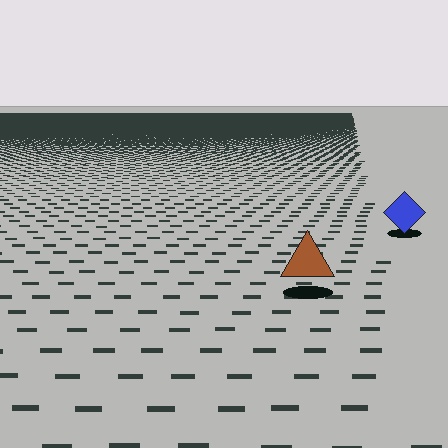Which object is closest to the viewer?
The brown triangle is closest. The texture marks near it are larger and more spread out.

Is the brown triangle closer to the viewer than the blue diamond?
Yes. The brown triangle is closer — you can tell from the texture gradient: the ground texture is coarser near it.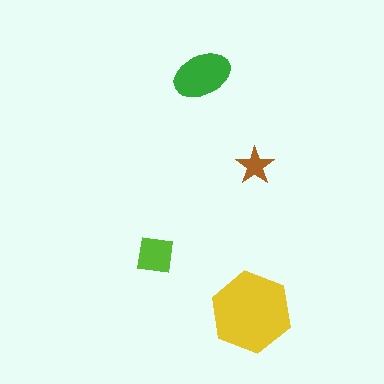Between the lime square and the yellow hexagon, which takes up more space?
The yellow hexagon.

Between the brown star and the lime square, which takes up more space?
The lime square.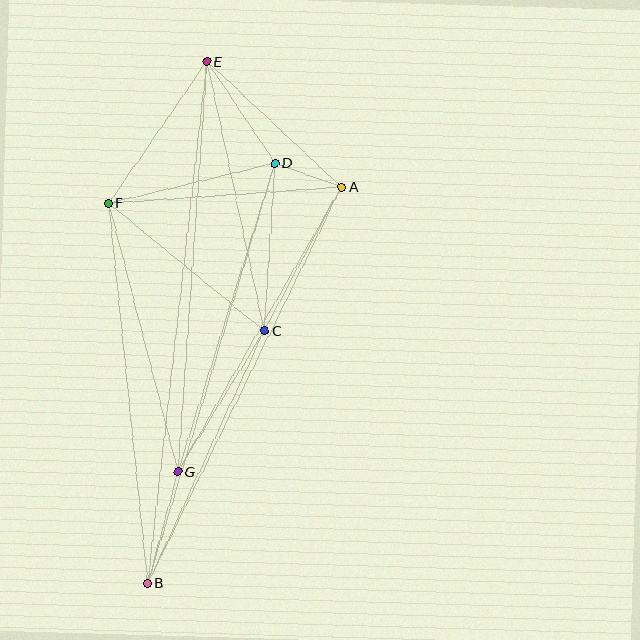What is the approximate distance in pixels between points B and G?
The distance between B and G is approximately 116 pixels.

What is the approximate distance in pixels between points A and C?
The distance between A and C is approximately 163 pixels.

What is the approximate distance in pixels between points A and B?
The distance between A and B is approximately 442 pixels.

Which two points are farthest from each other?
Points B and E are farthest from each other.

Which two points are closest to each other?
Points A and D are closest to each other.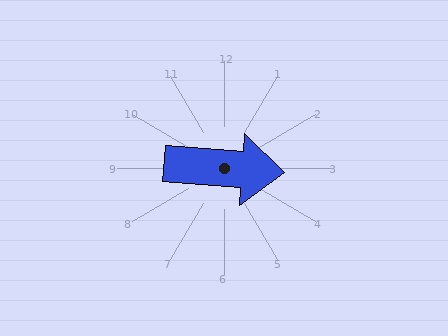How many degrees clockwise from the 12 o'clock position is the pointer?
Approximately 94 degrees.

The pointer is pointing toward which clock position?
Roughly 3 o'clock.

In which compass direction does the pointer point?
East.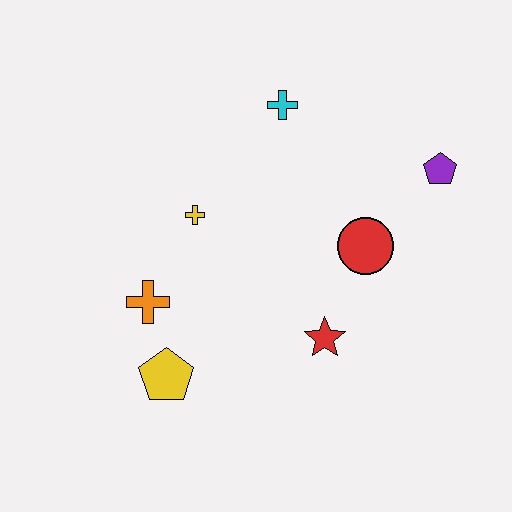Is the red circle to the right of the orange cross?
Yes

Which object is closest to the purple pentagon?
The red circle is closest to the purple pentagon.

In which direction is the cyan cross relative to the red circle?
The cyan cross is above the red circle.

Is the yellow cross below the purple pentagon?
Yes